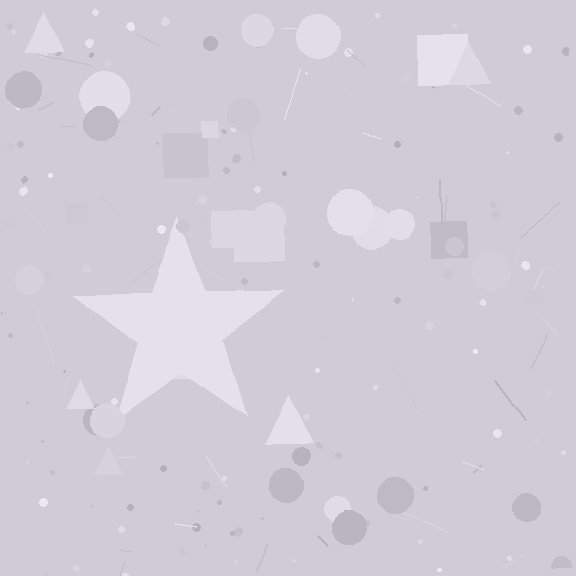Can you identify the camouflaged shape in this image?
The camouflaged shape is a star.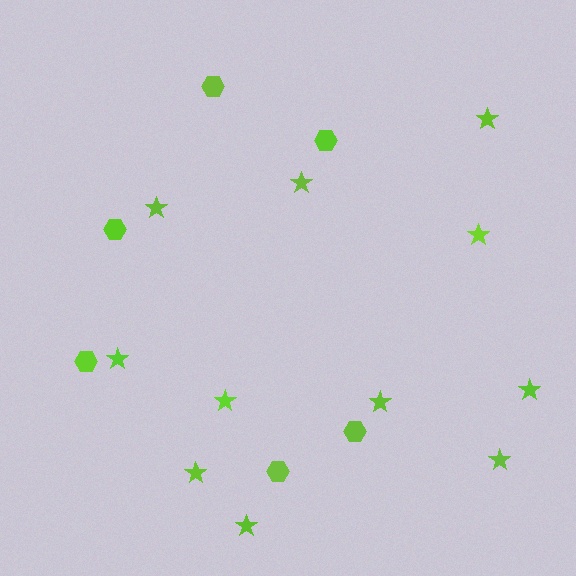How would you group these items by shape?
There are 2 groups: one group of stars (11) and one group of hexagons (6).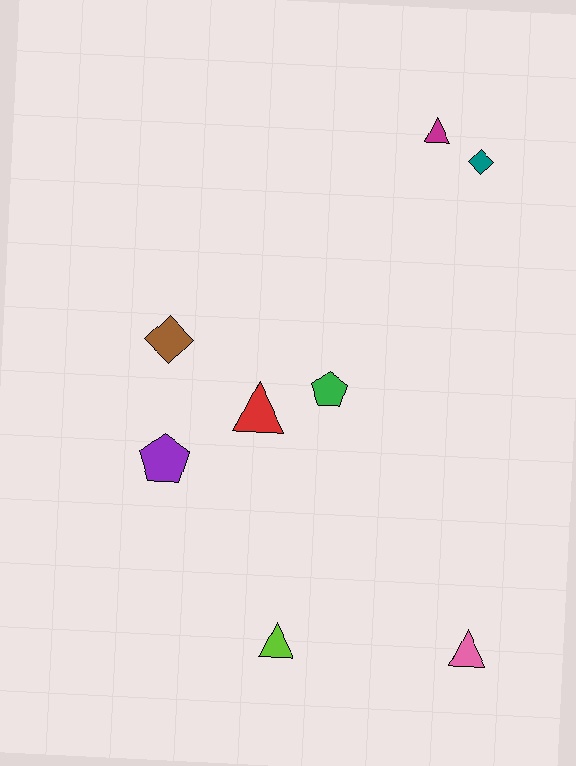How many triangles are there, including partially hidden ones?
There are 4 triangles.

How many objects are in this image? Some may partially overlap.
There are 8 objects.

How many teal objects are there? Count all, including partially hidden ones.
There is 1 teal object.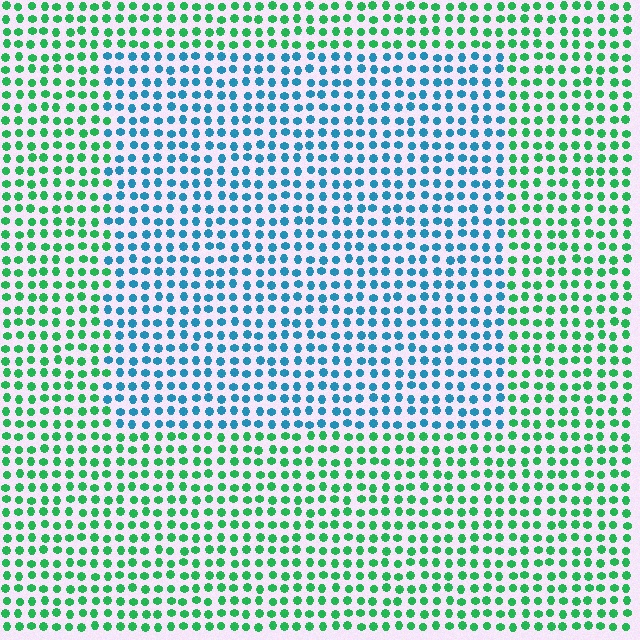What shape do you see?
I see a rectangle.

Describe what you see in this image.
The image is filled with small green elements in a uniform arrangement. A rectangle-shaped region is visible where the elements are tinted to a slightly different hue, forming a subtle color boundary.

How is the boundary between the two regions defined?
The boundary is defined purely by a slight shift in hue (about 56 degrees). Spacing, size, and orientation are identical on both sides.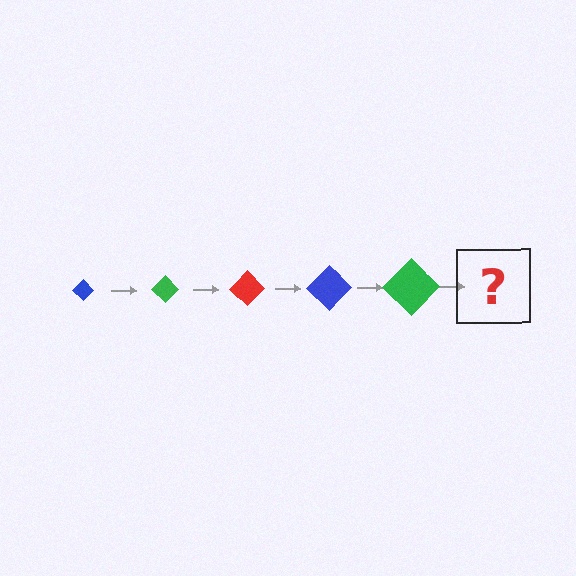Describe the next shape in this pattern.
It should be a red diamond, larger than the previous one.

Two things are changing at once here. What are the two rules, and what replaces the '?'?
The two rules are that the diamond grows larger each step and the color cycles through blue, green, and red. The '?' should be a red diamond, larger than the previous one.